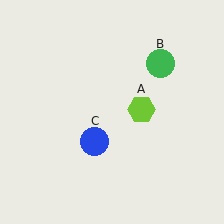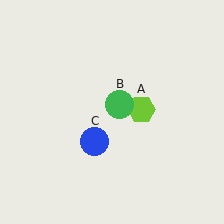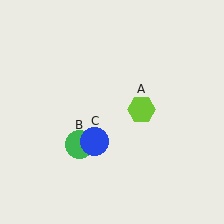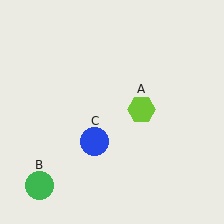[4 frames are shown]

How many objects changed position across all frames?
1 object changed position: green circle (object B).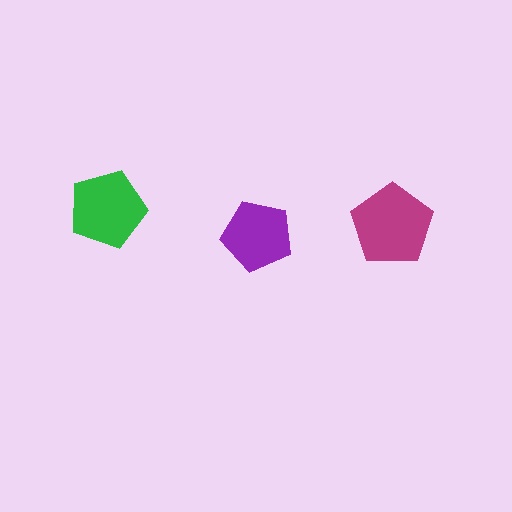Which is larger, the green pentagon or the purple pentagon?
The green one.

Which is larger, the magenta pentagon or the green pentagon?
The magenta one.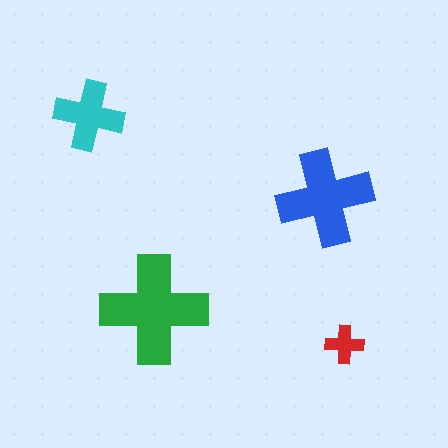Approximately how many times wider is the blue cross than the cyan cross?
About 1.5 times wider.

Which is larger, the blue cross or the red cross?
The blue one.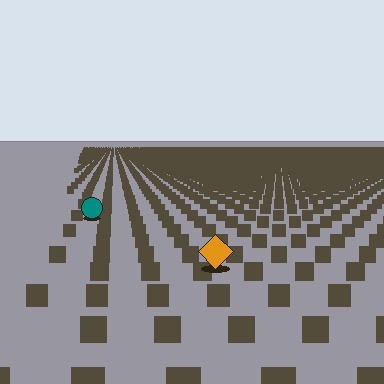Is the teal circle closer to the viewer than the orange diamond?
No. The orange diamond is closer — you can tell from the texture gradient: the ground texture is coarser near it.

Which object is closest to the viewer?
The orange diamond is closest. The texture marks near it are larger and more spread out.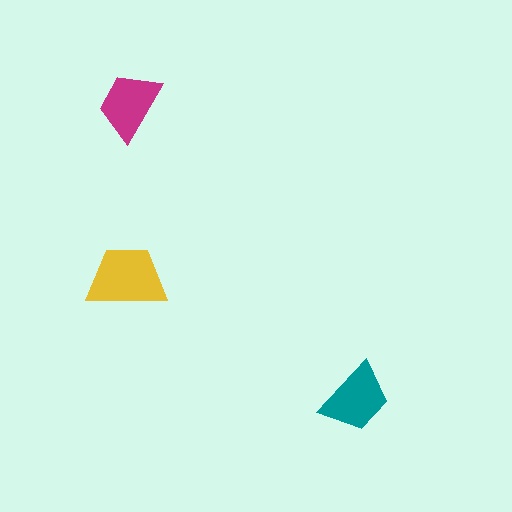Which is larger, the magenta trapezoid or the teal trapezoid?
The teal one.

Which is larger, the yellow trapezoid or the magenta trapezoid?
The yellow one.